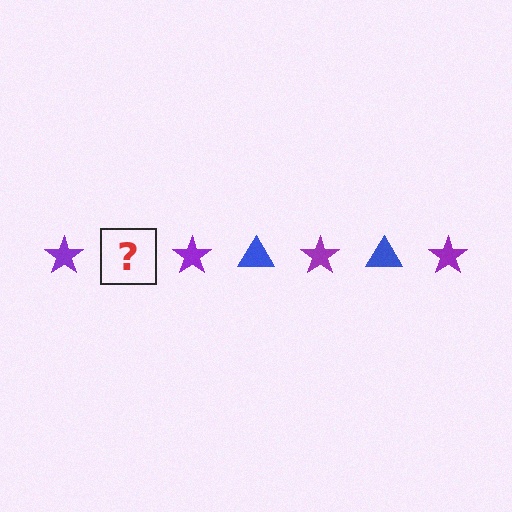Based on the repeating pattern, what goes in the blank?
The blank should be a blue triangle.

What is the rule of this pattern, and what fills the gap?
The rule is that the pattern alternates between purple star and blue triangle. The gap should be filled with a blue triangle.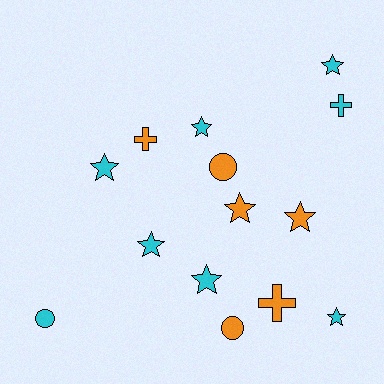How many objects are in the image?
There are 14 objects.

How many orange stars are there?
There are 2 orange stars.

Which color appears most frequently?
Cyan, with 8 objects.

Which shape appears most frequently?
Star, with 8 objects.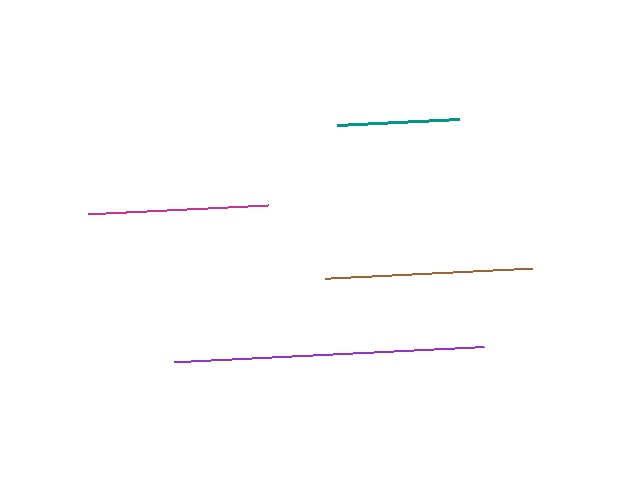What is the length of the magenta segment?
The magenta segment is approximately 180 pixels long.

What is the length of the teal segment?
The teal segment is approximately 122 pixels long.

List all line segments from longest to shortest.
From longest to shortest: purple, brown, magenta, teal.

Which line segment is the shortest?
The teal line is the shortest at approximately 122 pixels.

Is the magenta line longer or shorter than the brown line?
The brown line is longer than the magenta line.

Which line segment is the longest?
The purple line is the longest at approximately 311 pixels.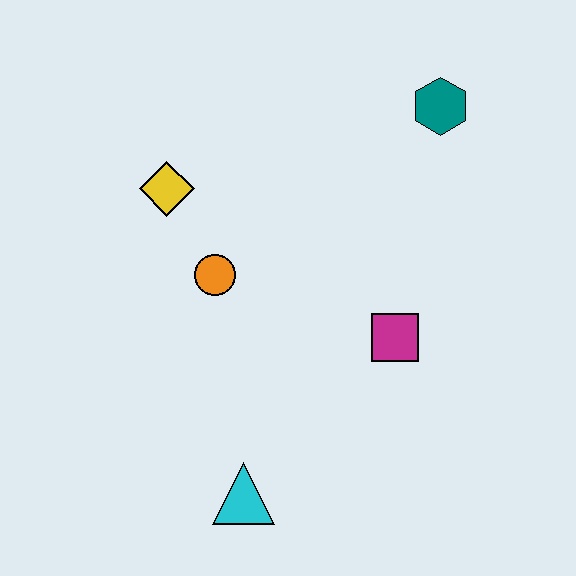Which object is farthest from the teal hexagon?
The cyan triangle is farthest from the teal hexagon.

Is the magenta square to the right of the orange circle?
Yes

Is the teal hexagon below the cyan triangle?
No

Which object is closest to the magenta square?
The orange circle is closest to the magenta square.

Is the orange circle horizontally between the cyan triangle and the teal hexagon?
No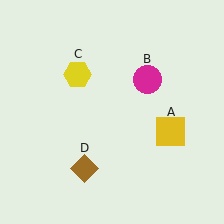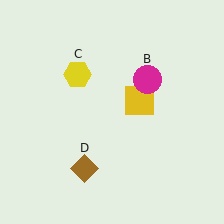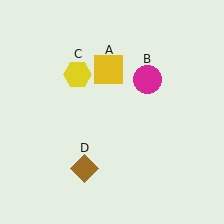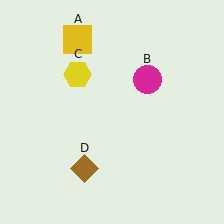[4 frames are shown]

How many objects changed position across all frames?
1 object changed position: yellow square (object A).